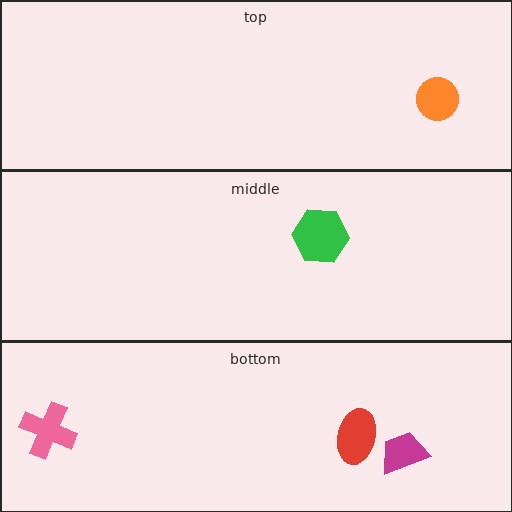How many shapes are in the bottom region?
3.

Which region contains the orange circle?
The top region.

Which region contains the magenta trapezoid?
The bottom region.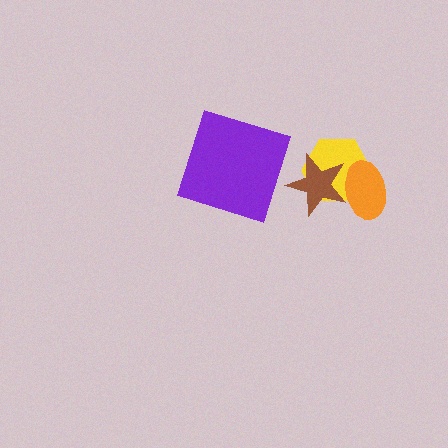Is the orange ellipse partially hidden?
Yes, it is partially covered by another shape.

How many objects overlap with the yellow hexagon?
2 objects overlap with the yellow hexagon.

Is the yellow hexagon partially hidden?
Yes, it is partially covered by another shape.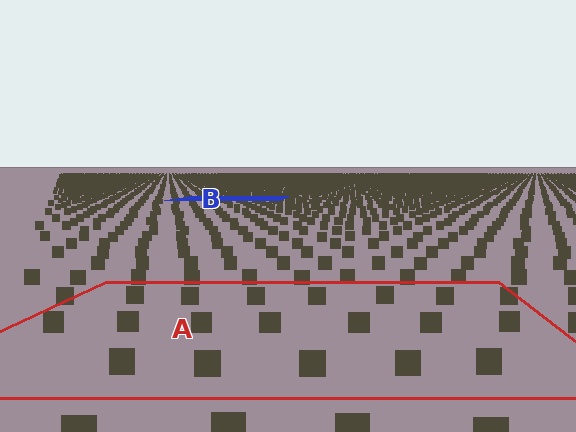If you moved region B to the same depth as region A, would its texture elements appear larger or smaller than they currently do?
They would appear larger. At a closer depth, the same texture elements are projected at a bigger on-screen size.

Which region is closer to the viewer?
Region A is closer. The texture elements there are larger and more spread out.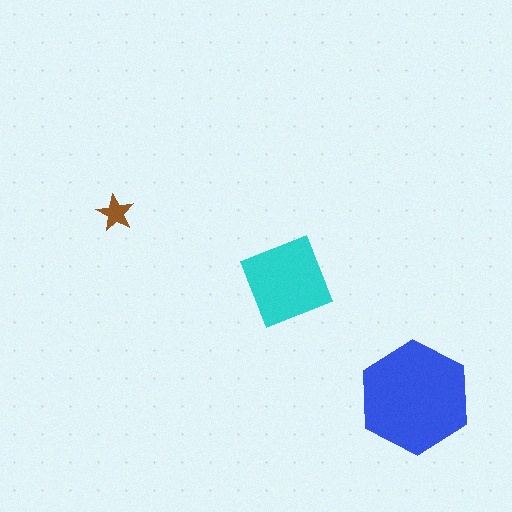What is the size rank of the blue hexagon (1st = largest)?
1st.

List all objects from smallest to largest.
The brown star, the cyan square, the blue hexagon.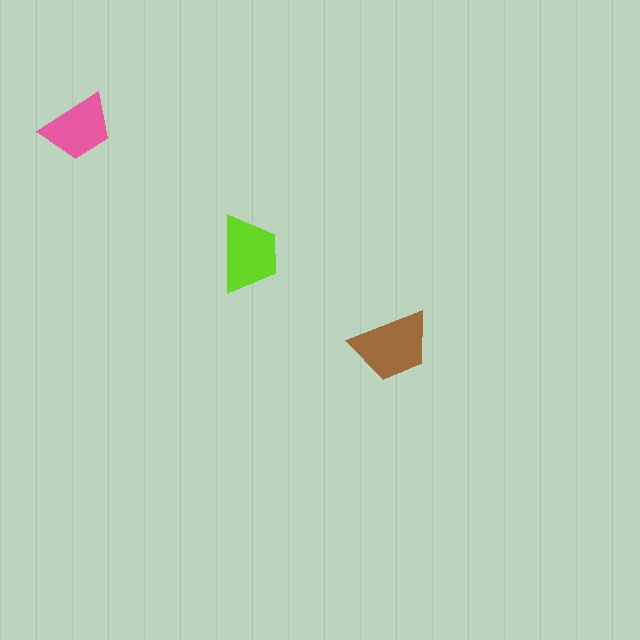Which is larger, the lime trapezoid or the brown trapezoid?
The brown one.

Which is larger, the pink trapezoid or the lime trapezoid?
The lime one.